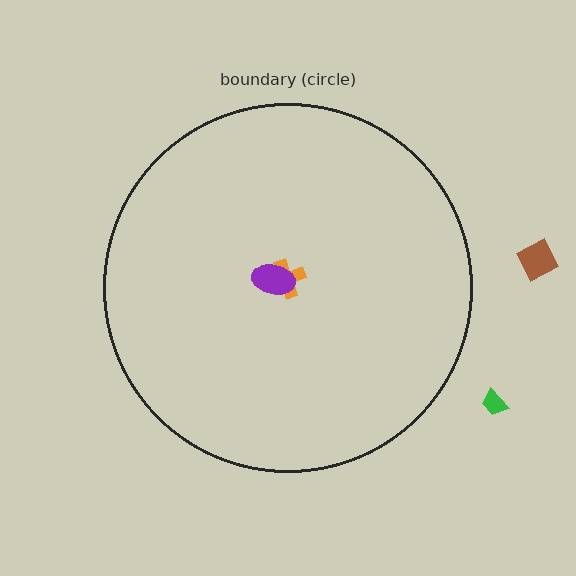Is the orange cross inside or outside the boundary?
Inside.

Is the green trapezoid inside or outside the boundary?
Outside.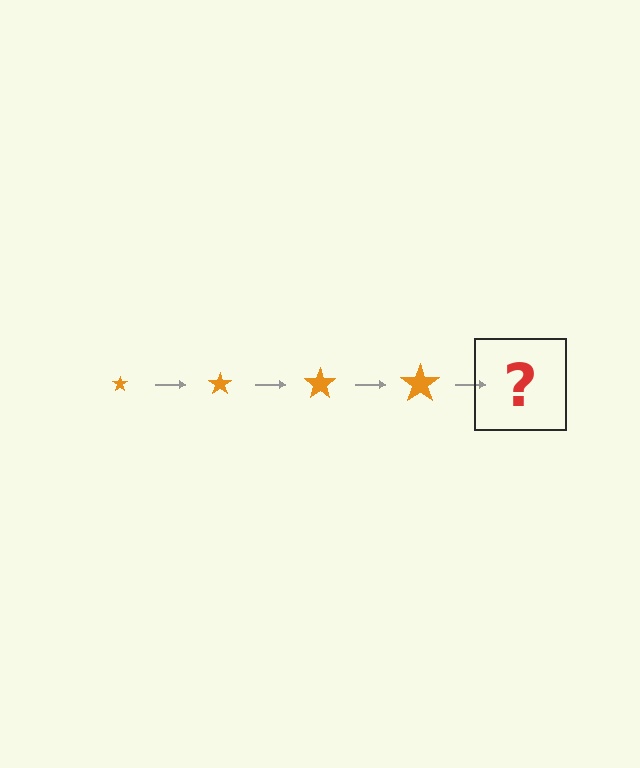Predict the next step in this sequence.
The next step is an orange star, larger than the previous one.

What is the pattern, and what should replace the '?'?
The pattern is that the star gets progressively larger each step. The '?' should be an orange star, larger than the previous one.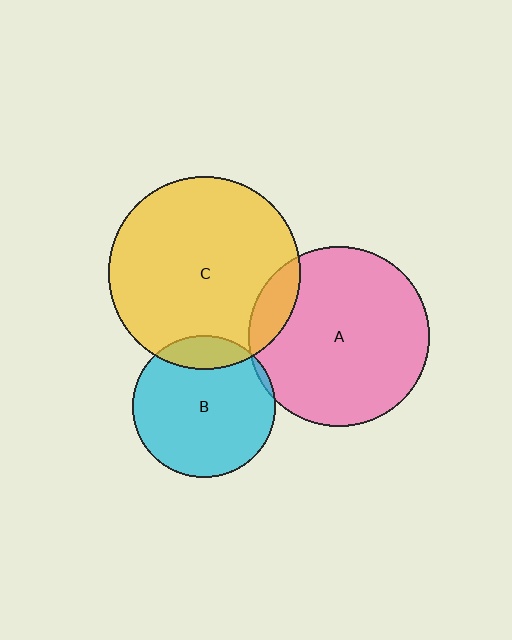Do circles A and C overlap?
Yes.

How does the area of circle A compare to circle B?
Approximately 1.6 times.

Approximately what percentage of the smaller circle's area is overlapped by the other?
Approximately 10%.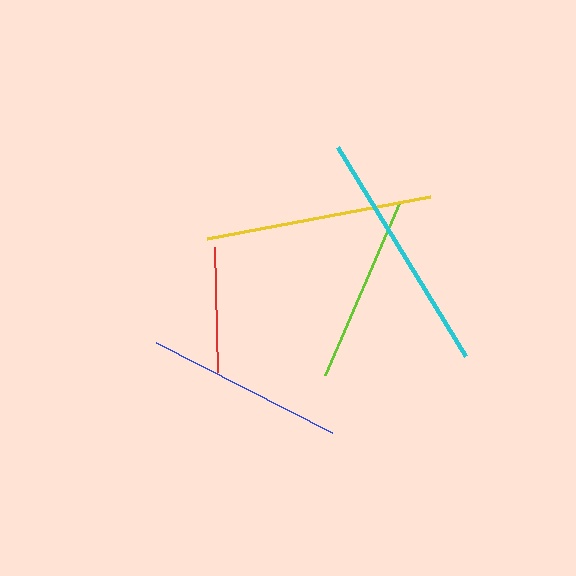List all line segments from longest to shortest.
From longest to shortest: cyan, yellow, blue, lime, red.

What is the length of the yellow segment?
The yellow segment is approximately 226 pixels long.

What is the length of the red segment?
The red segment is approximately 125 pixels long.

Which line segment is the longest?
The cyan line is the longest at approximately 245 pixels.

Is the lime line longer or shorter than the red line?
The lime line is longer than the red line.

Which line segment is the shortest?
The red line is the shortest at approximately 125 pixels.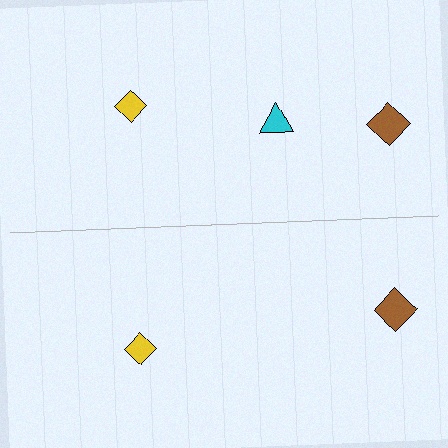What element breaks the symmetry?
A cyan triangle is missing from the bottom side.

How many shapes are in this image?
There are 5 shapes in this image.